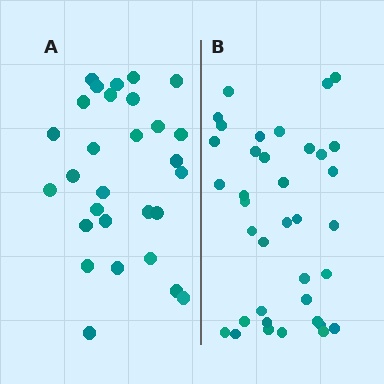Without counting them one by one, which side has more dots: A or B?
Region B (the right region) has more dots.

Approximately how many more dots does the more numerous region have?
Region B has roughly 8 or so more dots than region A.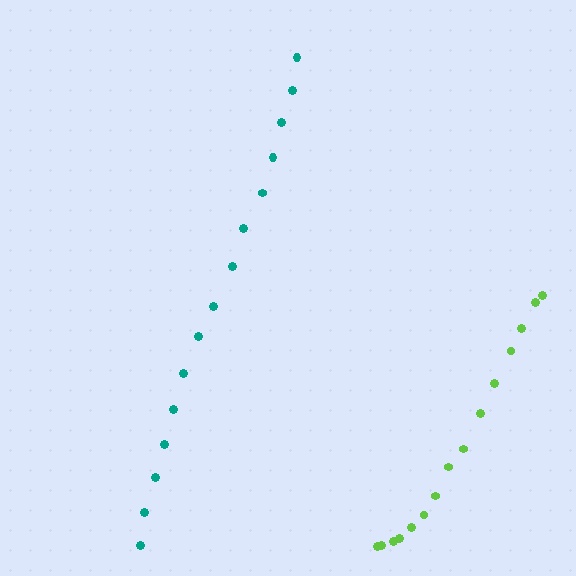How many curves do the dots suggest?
There are 2 distinct paths.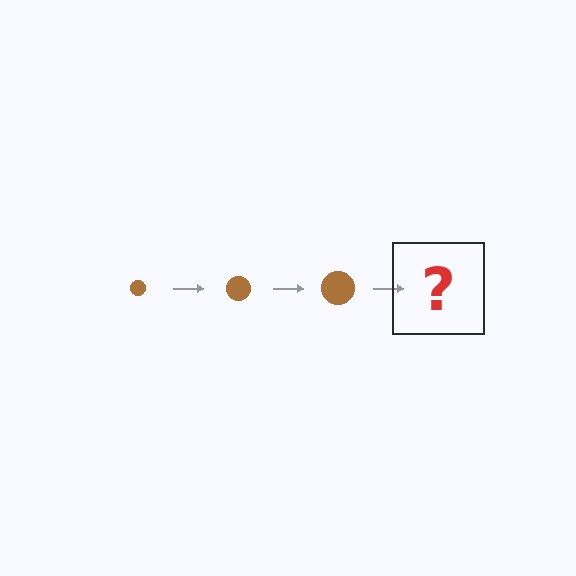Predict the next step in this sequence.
The next step is a brown circle, larger than the previous one.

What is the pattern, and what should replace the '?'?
The pattern is that the circle gets progressively larger each step. The '?' should be a brown circle, larger than the previous one.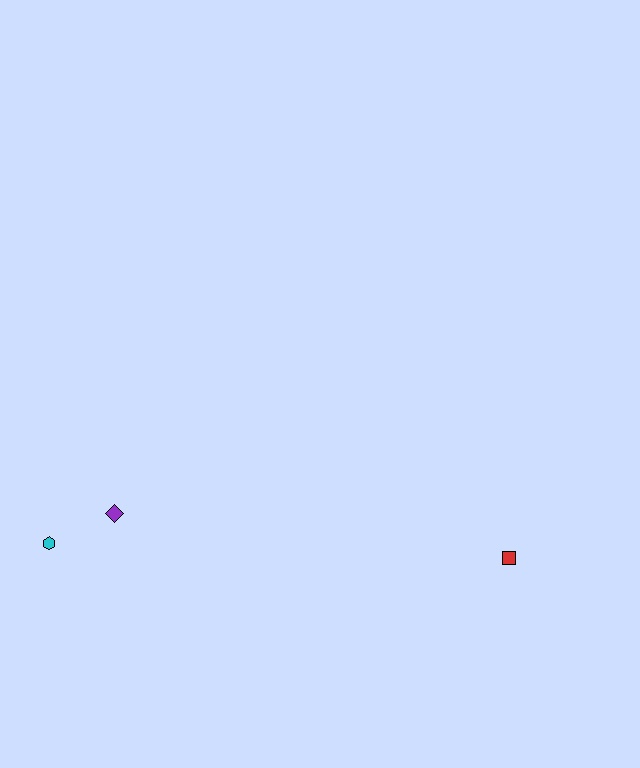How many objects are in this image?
There are 3 objects.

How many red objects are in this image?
There is 1 red object.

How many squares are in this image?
There is 1 square.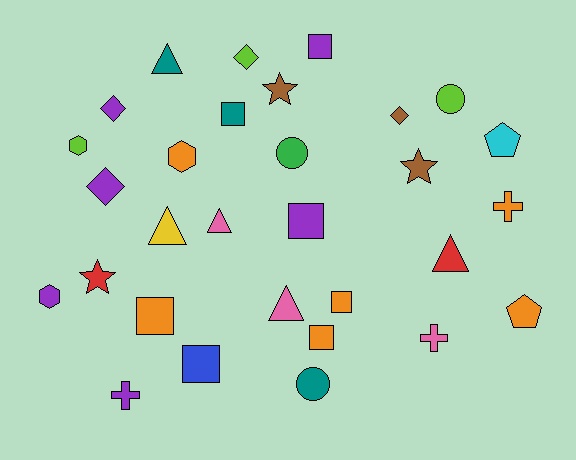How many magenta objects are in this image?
There are no magenta objects.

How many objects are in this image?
There are 30 objects.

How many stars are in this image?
There are 3 stars.